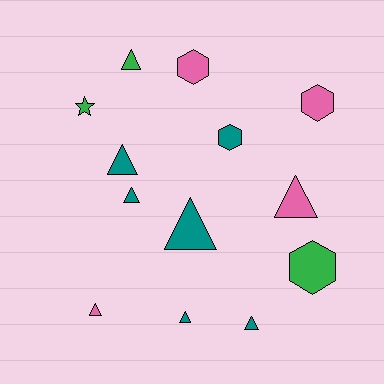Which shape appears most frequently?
Triangle, with 8 objects.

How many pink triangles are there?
There are 2 pink triangles.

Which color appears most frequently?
Teal, with 6 objects.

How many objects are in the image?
There are 13 objects.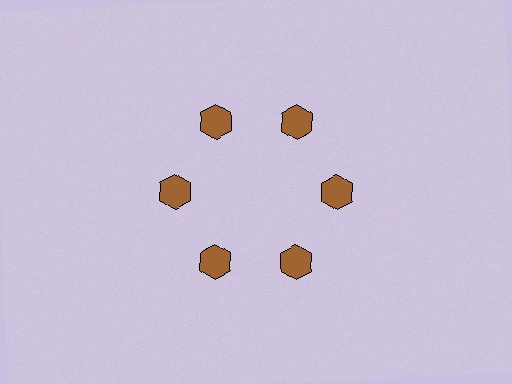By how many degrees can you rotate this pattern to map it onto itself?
The pattern maps onto itself every 60 degrees of rotation.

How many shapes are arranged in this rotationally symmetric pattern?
There are 6 shapes, arranged in 6 groups of 1.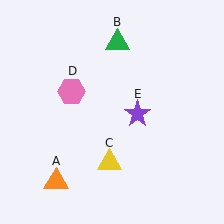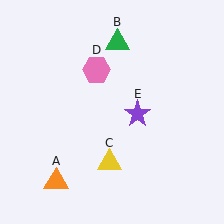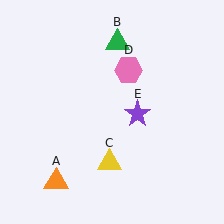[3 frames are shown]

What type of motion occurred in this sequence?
The pink hexagon (object D) rotated clockwise around the center of the scene.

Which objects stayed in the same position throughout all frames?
Orange triangle (object A) and green triangle (object B) and yellow triangle (object C) and purple star (object E) remained stationary.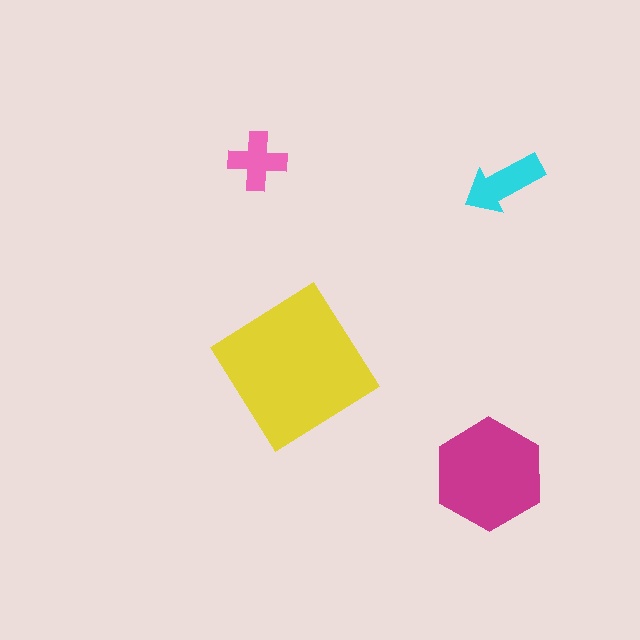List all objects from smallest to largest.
The pink cross, the cyan arrow, the magenta hexagon, the yellow diamond.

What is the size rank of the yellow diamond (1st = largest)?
1st.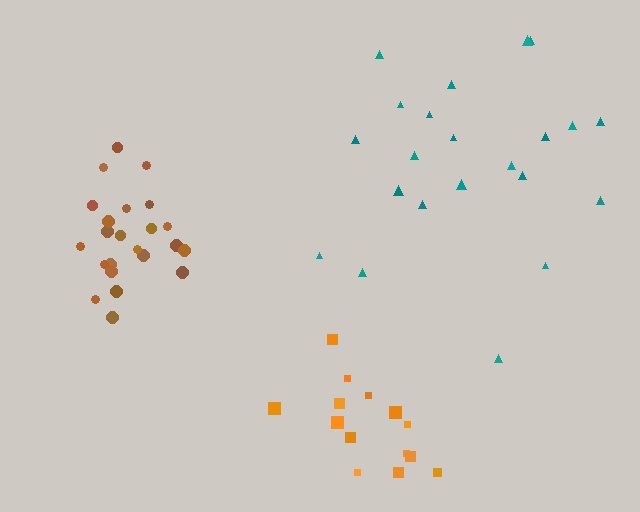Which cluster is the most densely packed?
Brown.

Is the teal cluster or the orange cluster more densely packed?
Orange.